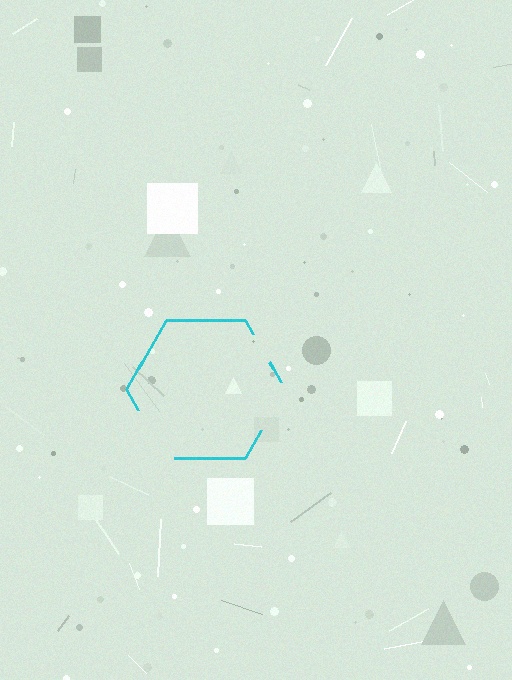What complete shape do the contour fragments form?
The contour fragments form a hexagon.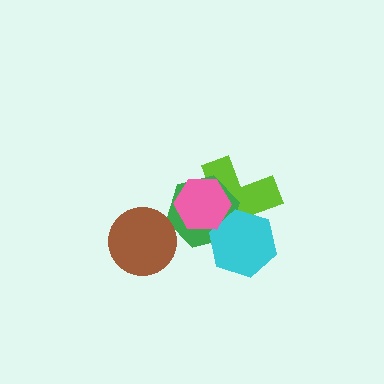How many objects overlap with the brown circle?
0 objects overlap with the brown circle.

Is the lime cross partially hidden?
Yes, it is partially covered by another shape.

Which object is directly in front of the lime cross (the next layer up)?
The green hexagon is directly in front of the lime cross.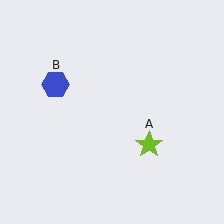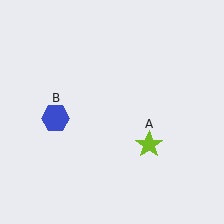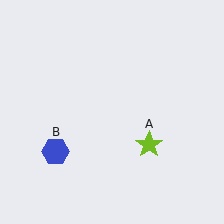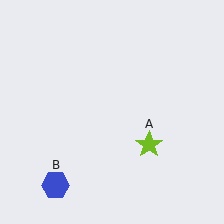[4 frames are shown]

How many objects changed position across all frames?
1 object changed position: blue hexagon (object B).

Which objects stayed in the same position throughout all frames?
Lime star (object A) remained stationary.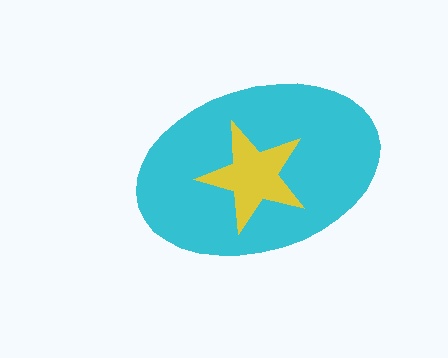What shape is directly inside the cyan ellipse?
The yellow star.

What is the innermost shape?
The yellow star.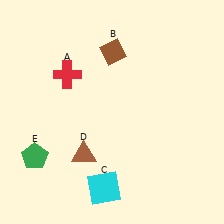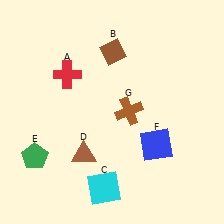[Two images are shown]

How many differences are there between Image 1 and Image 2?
There are 2 differences between the two images.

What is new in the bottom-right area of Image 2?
A blue square (F) was added in the bottom-right area of Image 2.